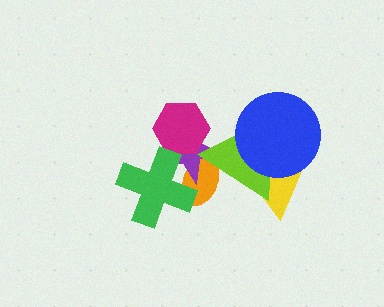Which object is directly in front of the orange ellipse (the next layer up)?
The purple star is directly in front of the orange ellipse.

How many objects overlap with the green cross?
2 objects overlap with the green cross.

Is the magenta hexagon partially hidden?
No, no other shape covers it.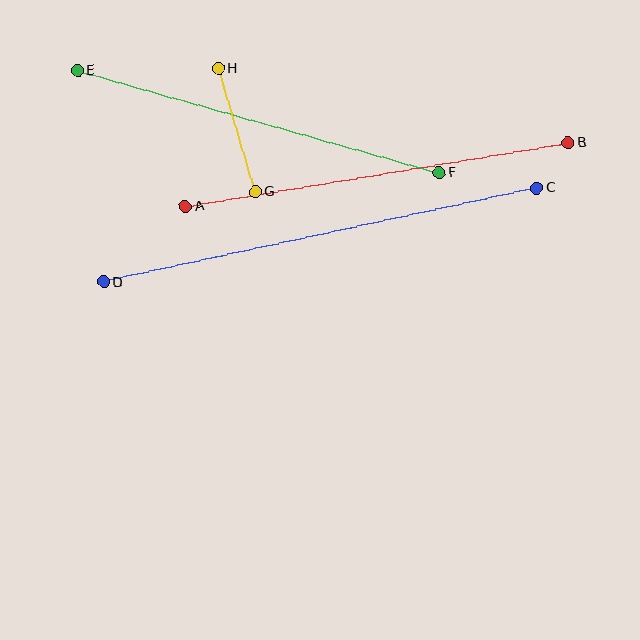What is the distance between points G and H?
The distance is approximately 129 pixels.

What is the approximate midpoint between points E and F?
The midpoint is at approximately (259, 121) pixels.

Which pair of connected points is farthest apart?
Points C and D are farthest apart.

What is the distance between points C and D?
The distance is approximately 443 pixels.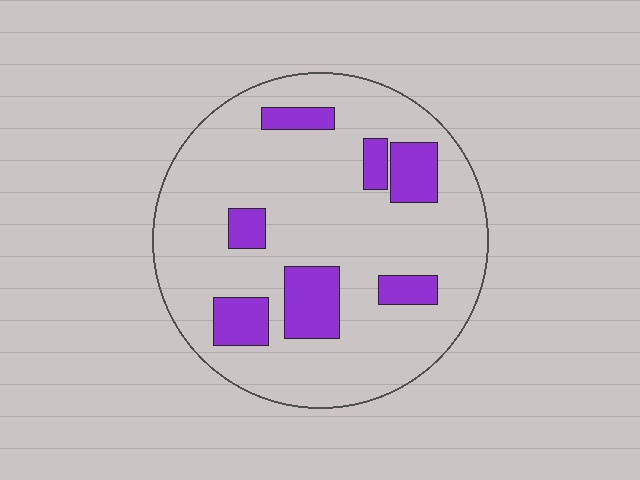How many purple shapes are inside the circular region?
7.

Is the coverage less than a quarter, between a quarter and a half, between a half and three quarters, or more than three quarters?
Less than a quarter.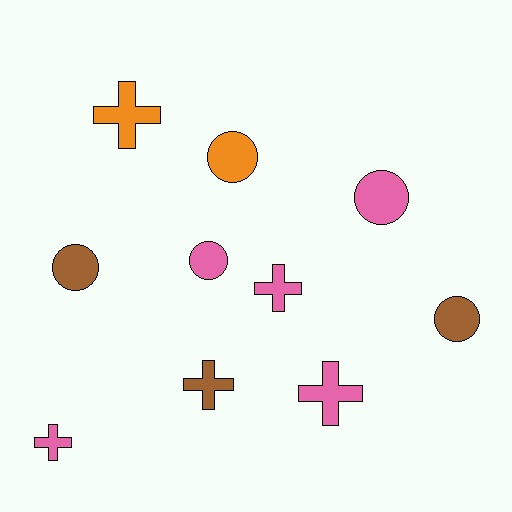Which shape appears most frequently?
Cross, with 5 objects.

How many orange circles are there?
There is 1 orange circle.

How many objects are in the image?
There are 10 objects.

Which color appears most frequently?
Pink, with 5 objects.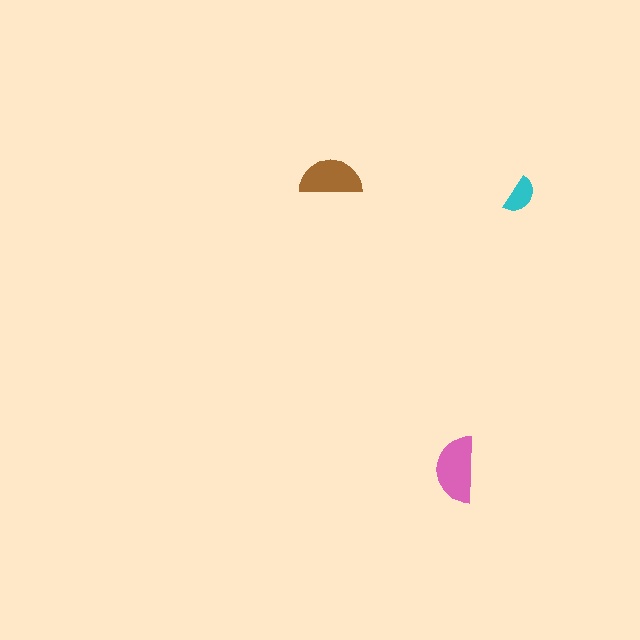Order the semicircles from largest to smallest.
the pink one, the brown one, the cyan one.